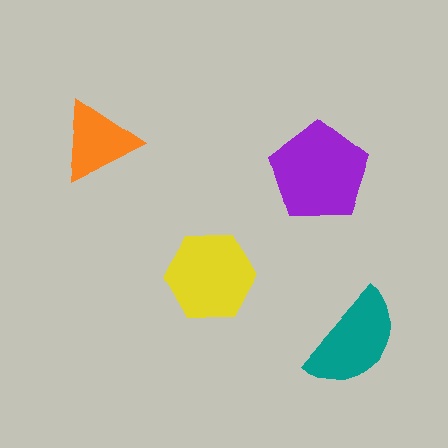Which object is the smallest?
The orange triangle.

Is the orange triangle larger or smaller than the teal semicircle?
Smaller.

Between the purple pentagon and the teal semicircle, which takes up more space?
The purple pentagon.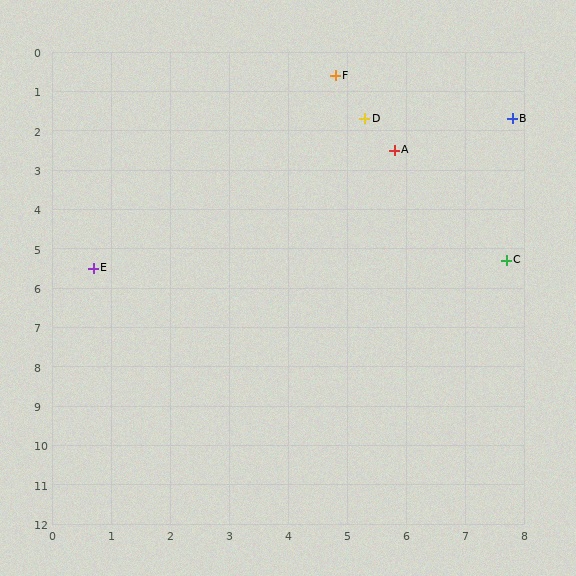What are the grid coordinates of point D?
Point D is at approximately (5.3, 1.7).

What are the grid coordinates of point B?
Point B is at approximately (7.8, 1.7).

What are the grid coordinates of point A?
Point A is at approximately (5.8, 2.5).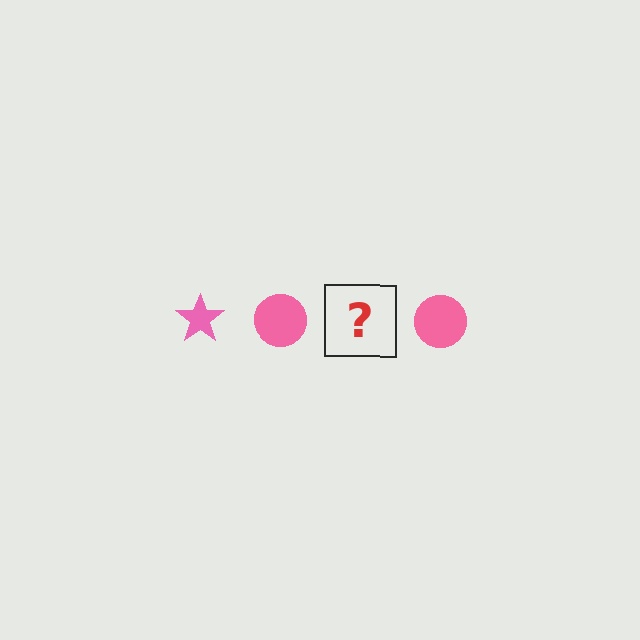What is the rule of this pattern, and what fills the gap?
The rule is that the pattern cycles through star, circle shapes in pink. The gap should be filled with a pink star.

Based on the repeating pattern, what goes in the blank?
The blank should be a pink star.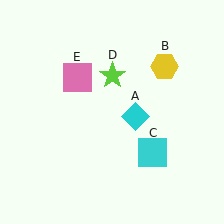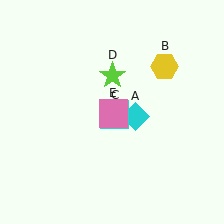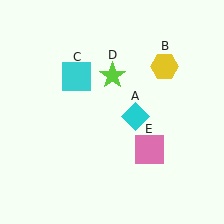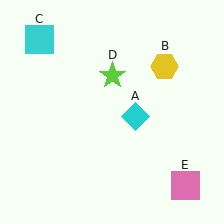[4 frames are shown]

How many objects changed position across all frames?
2 objects changed position: cyan square (object C), pink square (object E).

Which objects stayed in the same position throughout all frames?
Cyan diamond (object A) and yellow hexagon (object B) and lime star (object D) remained stationary.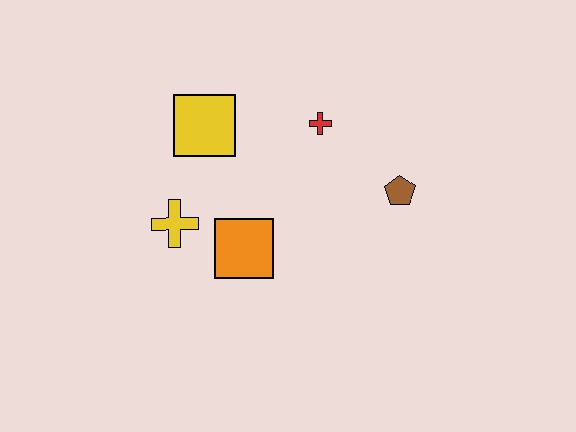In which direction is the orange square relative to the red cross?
The orange square is below the red cross.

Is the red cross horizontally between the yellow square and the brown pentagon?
Yes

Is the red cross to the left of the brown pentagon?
Yes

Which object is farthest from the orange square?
The brown pentagon is farthest from the orange square.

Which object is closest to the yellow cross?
The orange square is closest to the yellow cross.